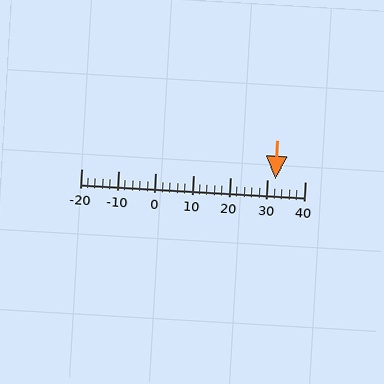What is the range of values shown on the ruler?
The ruler shows values from -20 to 40.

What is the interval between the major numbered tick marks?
The major tick marks are spaced 10 units apart.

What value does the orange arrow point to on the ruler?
The orange arrow points to approximately 32.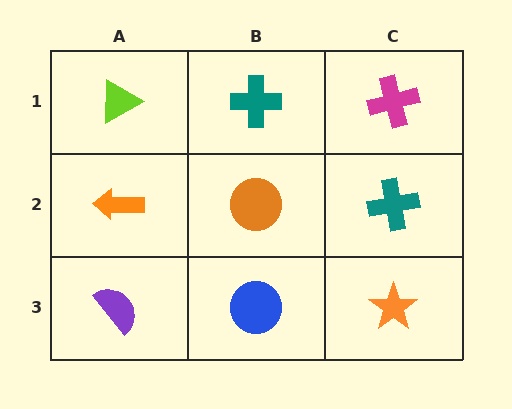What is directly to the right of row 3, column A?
A blue circle.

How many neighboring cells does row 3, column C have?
2.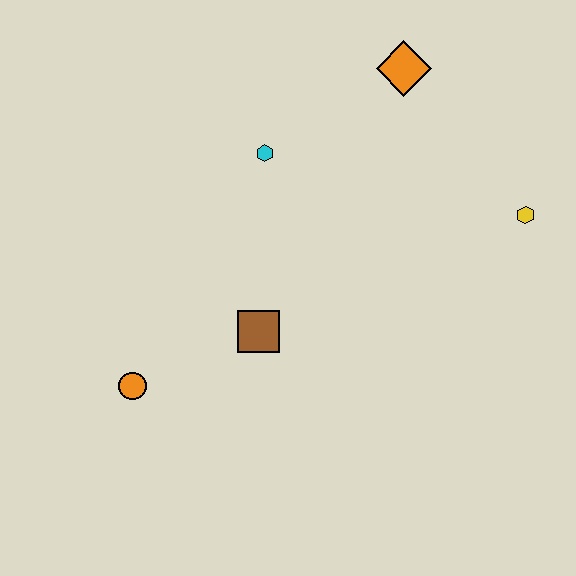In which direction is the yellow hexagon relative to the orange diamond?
The yellow hexagon is below the orange diamond.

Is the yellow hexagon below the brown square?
No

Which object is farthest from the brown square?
The orange diamond is farthest from the brown square.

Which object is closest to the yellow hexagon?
The orange diamond is closest to the yellow hexagon.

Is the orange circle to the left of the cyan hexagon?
Yes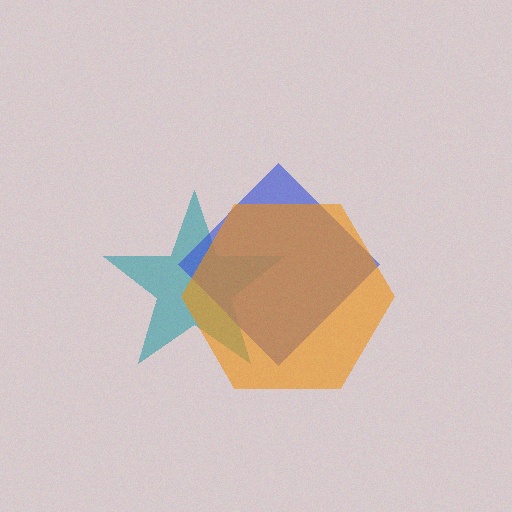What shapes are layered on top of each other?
The layered shapes are: a teal star, a blue diamond, an orange hexagon.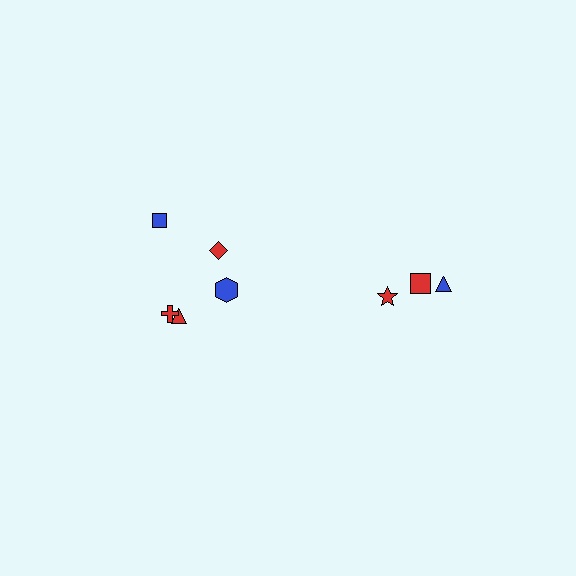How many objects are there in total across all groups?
There are 8 objects.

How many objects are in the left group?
There are 5 objects.